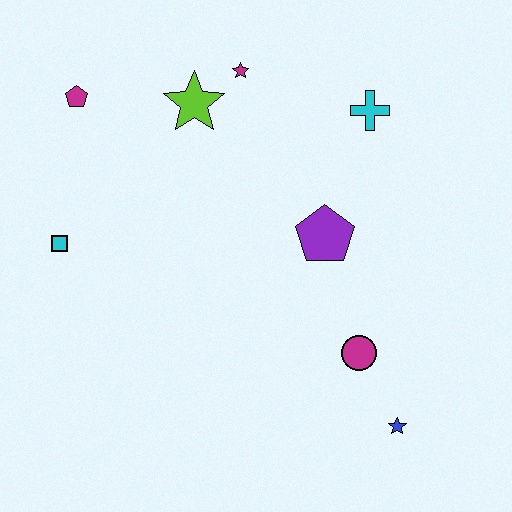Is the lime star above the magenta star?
No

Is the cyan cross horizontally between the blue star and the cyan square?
Yes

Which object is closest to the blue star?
The magenta circle is closest to the blue star.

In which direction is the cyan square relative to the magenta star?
The cyan square is to the left of the magenta star.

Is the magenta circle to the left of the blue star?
Yes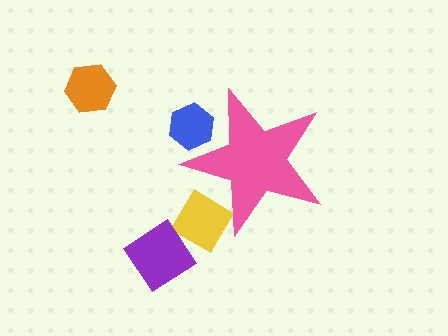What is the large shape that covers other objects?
A pink star.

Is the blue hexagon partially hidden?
Yes, the blue hexagon is partially hidden behind the pink star.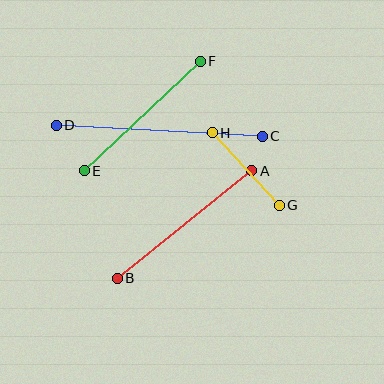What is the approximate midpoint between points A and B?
The midpoint is at approximately (184, 224) pixels.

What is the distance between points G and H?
The distance is approximately 99 pixels.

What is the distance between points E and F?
The distance is approximately 160 pixels.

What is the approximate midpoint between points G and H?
The midpoint is at approximately (246, 169) pixels.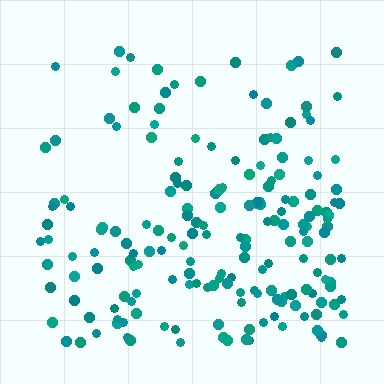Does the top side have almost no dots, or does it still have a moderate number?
Still a moderate number, just noticeably fewer than the bottom.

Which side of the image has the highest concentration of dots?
The bottom.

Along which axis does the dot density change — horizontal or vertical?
Vertical.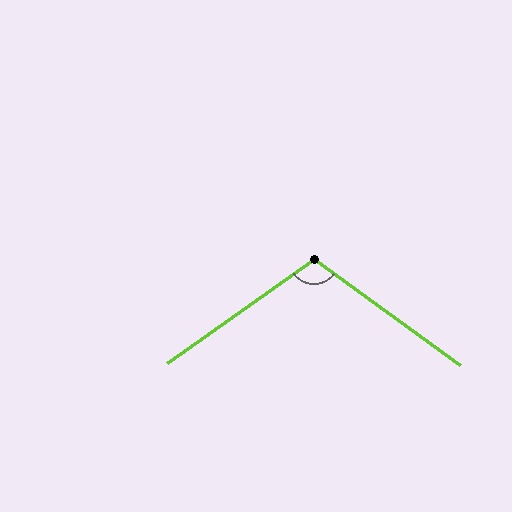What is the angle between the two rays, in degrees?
Approximately 109 degrees.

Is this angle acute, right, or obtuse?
It is obtuse.